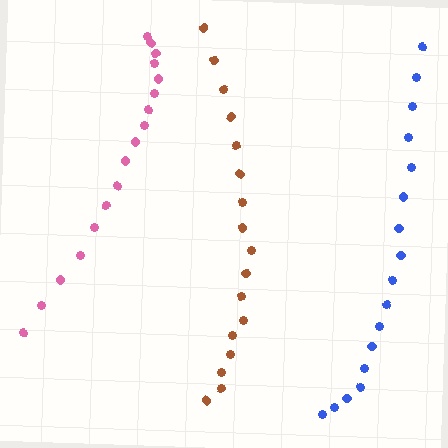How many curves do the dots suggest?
There are 3 distinct paths.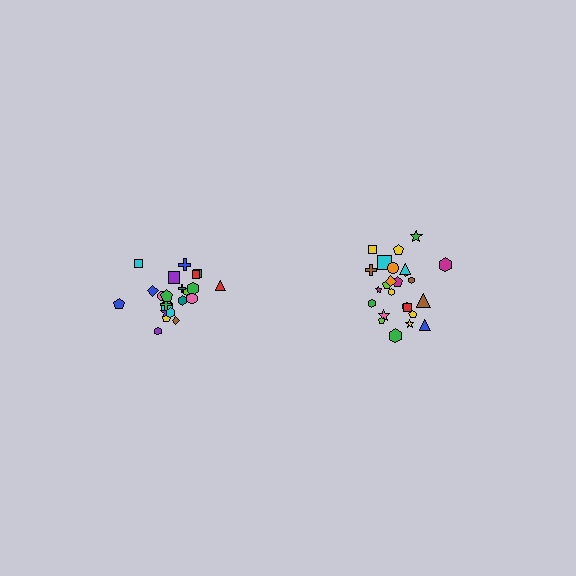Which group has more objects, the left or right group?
The right group.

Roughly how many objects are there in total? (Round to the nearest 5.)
Roughly 45 objects in total.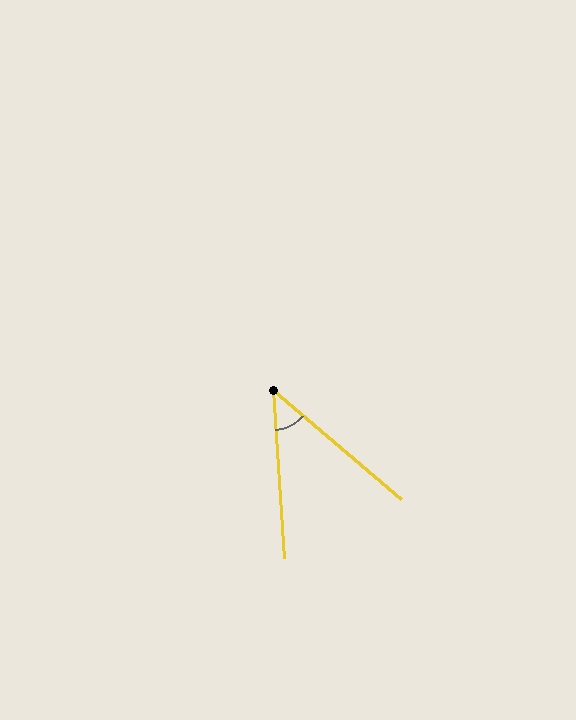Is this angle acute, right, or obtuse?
It is acute.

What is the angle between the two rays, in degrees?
Approximately 46 degrees.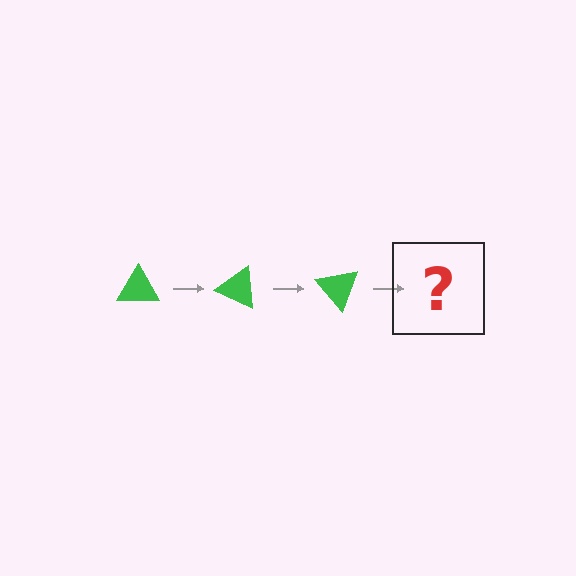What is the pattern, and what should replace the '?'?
The pattern is that the triangle rotates 25 degrees each step. The '?' should be a green triangle rotated 75 degrees.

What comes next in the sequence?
The next element should be a green triangle rotated 75 degrees.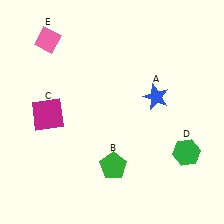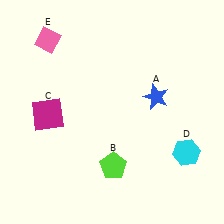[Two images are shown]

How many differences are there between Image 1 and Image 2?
There are 2 differences between the two images.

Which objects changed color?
B changed from green to lime. D changed from green to cyan.